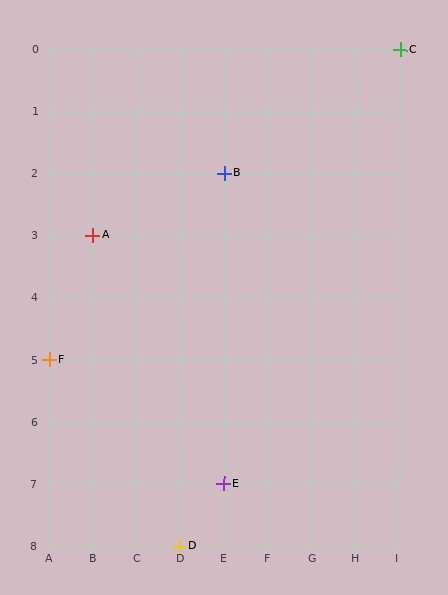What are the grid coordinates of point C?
Point C is at grid coordinates (I, 0).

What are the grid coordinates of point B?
Point B is at grid coordinates (E, 2).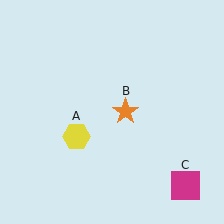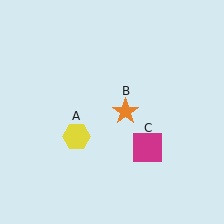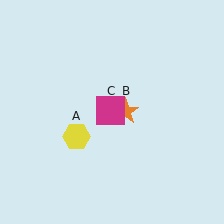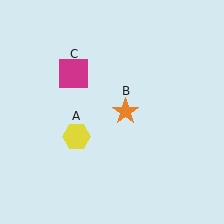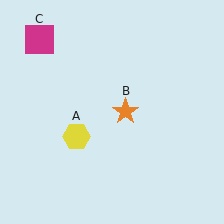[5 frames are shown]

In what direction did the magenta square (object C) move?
The magenta square (object C) moved up and to the left.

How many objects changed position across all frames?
1 object changed position: magenta square (object C).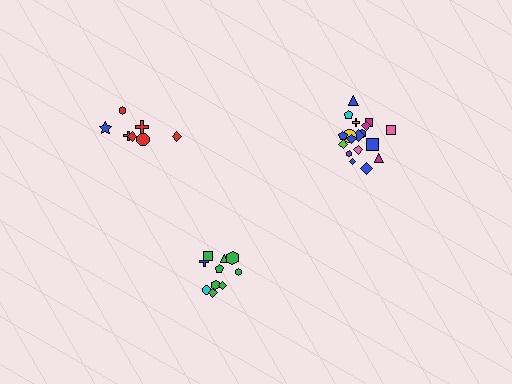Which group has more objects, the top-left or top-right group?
The top-right group.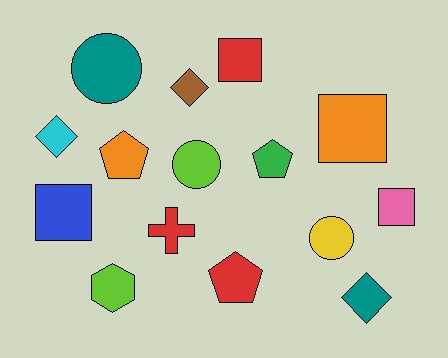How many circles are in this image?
There are 3 circles.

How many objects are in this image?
There are 15 objects.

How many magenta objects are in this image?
There are no magenta objects.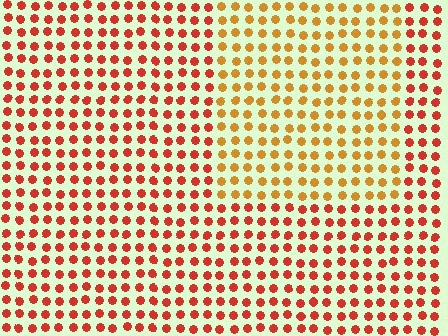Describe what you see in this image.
The image is filled with small red elements in a uniform arrangement. A rectangle-shaped region is visible where the elements are tinted to a slightly different hue, forming a subtle color boundary.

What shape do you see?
I see a rectangle.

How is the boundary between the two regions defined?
The boundary is defined purely by a slight shift in hue (about 33 degrees). Spacing, size, and orientation are identical on both sides.